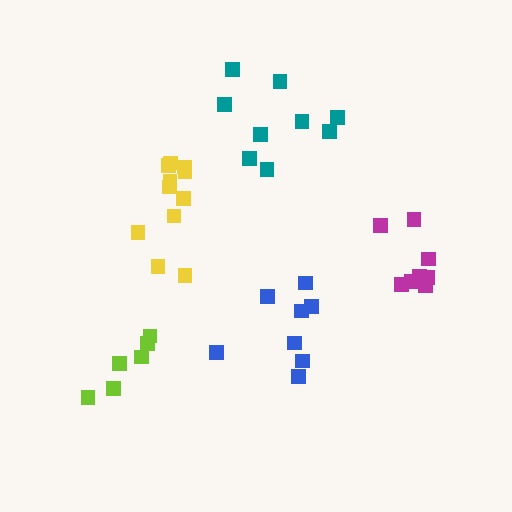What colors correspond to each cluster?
The clusters are colored: yellow, teal, blue, magenta, lime.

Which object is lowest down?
The lime cluster is bottommost.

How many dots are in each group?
Group 1: 11 dots, Group 2: 9 dots, Group 3: 8 dots, Group 4: 9 dots, Group 5: 6 dots (43 total).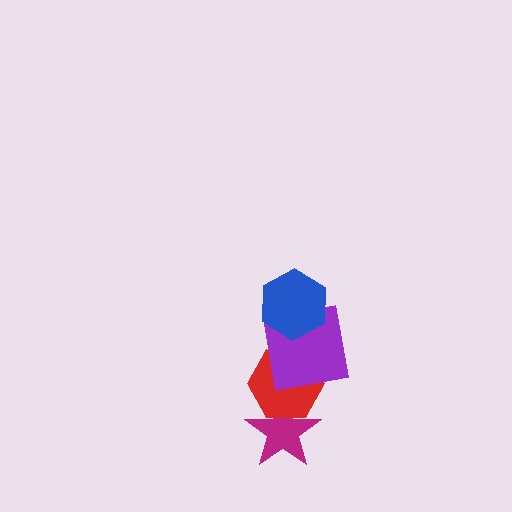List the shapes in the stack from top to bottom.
From top to bottom: the blue hexagon, the purple square, the red hexagon, the magenta star.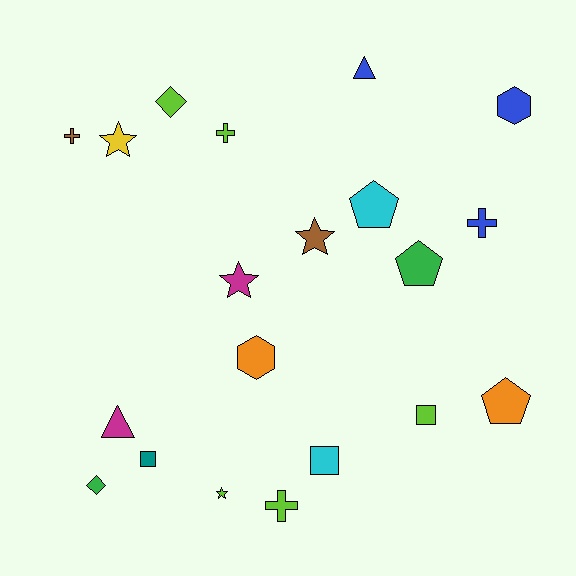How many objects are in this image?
There are 20 objects.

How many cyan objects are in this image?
There are 2 cyan objects.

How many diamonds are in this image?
There are 2 diamonds.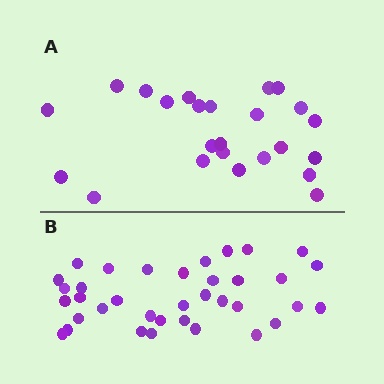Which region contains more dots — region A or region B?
Region B (the bottom region) has more dots.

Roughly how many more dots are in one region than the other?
Region B has roughly 12 or so more dots than region A.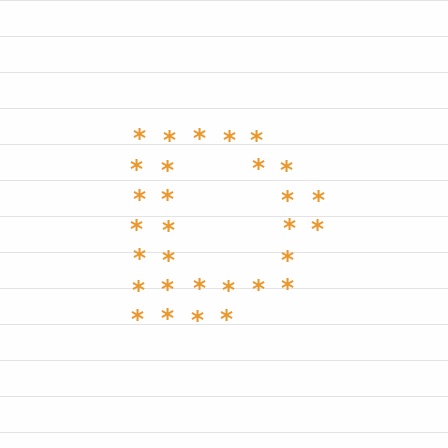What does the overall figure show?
The overall figure shows the letter D.